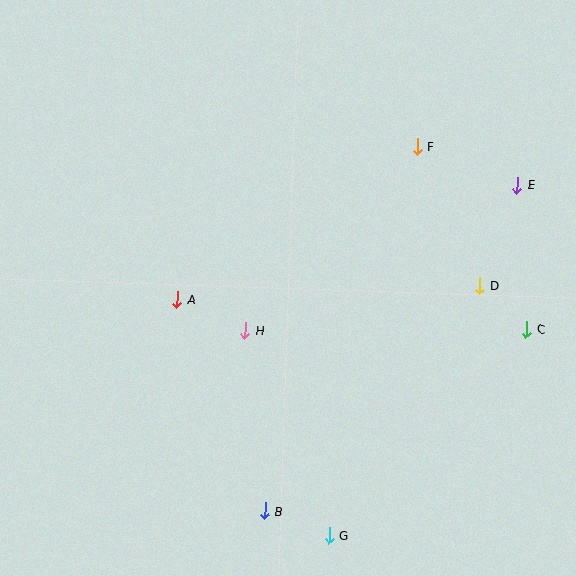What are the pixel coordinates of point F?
Point F is at (417, 146).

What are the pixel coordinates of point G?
Point G is at (329, 535).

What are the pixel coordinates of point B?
Point B is at (265, 511).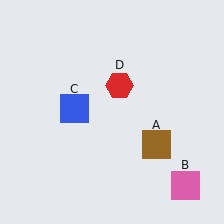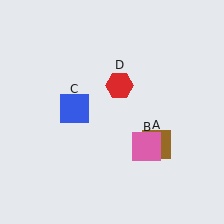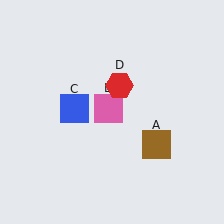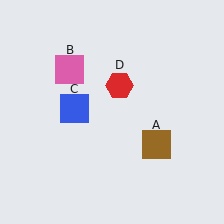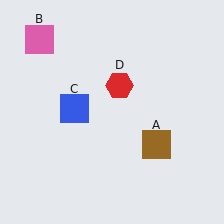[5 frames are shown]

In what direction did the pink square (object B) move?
The pink square (object B) moved up and to the left.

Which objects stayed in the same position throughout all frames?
Brown square (object A) and blue square (object C) and red hexagon (object D) remained stationary.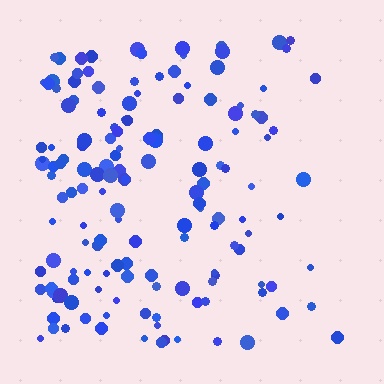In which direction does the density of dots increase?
From right to left, with the left side densest.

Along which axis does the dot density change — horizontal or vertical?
Horizontal.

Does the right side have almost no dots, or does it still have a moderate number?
Still a moderate number, just noticeably fewer than the left.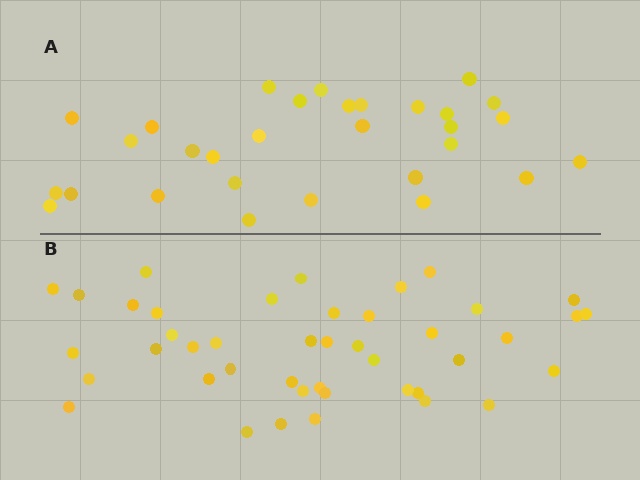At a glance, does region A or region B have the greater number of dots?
Region B (the bottom region) has more dots.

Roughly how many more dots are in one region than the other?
Region B has approximately 15 more dots than region A.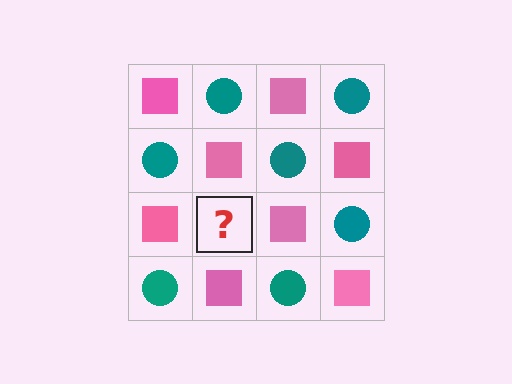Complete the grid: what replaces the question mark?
The question mark should be replaced with a teal circle.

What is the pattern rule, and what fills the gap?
The rule is that it alternates pink square and teal circle in a checkerboard pattern. The gap should be filled with a teal circle.